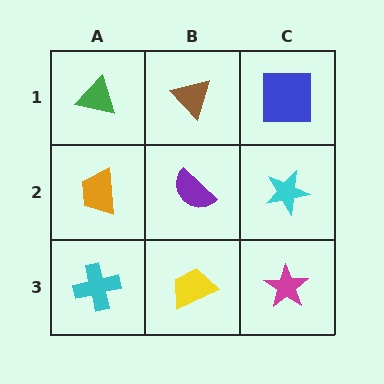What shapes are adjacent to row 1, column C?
A cyan star (row 2, column C), a brown triangle (row 1, column B).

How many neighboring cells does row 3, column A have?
2.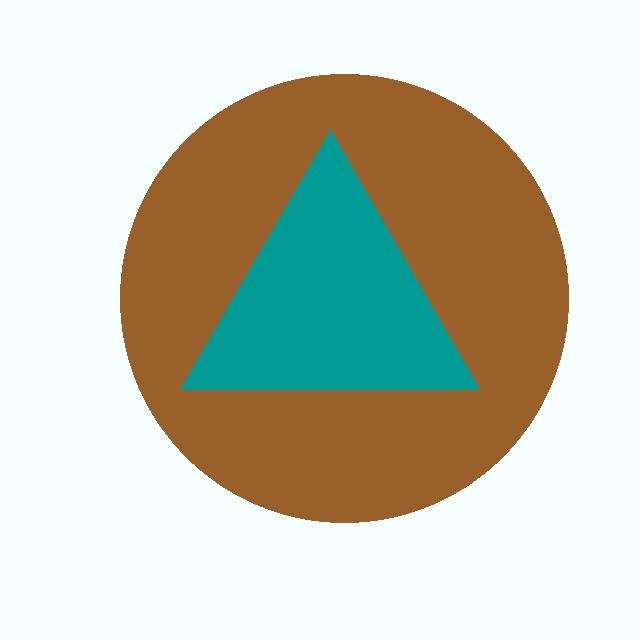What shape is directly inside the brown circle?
The teal triangle.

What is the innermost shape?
The teal triangle.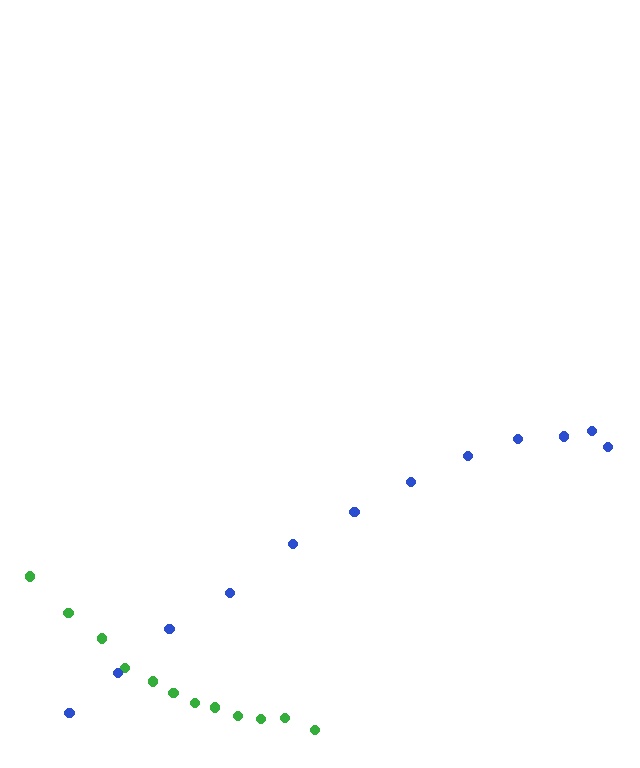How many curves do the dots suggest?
There are 2 distinct paths.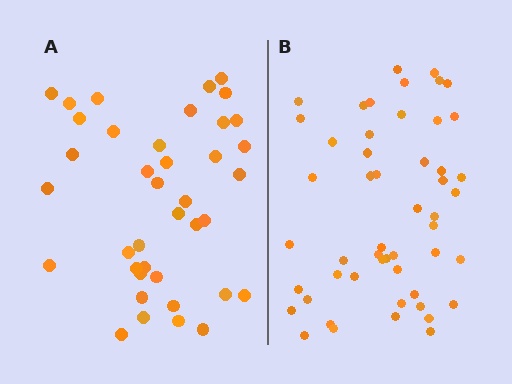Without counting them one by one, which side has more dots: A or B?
Region B (the right region) has more dots.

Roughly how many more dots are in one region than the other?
Region B has roughly 12 or so more dots than region A.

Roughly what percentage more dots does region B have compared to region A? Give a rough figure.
About 30% more.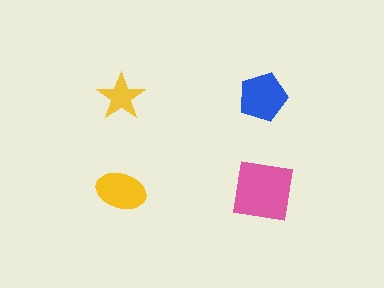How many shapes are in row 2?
2 shapes.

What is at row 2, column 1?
A yellow ellipse.